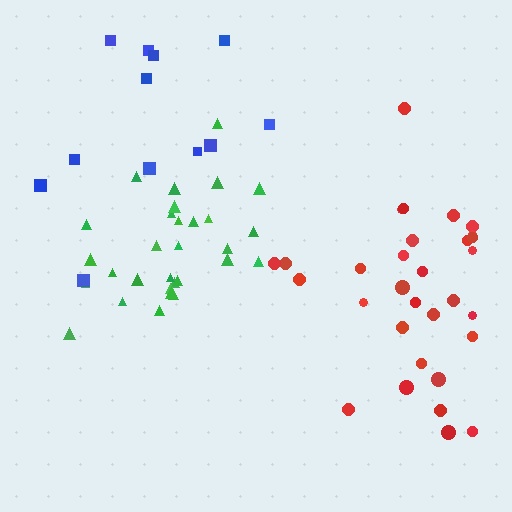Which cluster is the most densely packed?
Green.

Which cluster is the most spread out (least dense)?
Blue.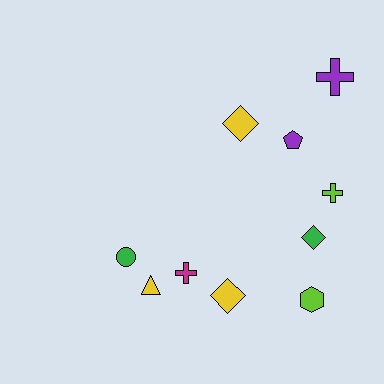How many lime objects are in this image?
There are 2 lime objects.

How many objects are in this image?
There are 10 objects.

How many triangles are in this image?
There is 1 triangle.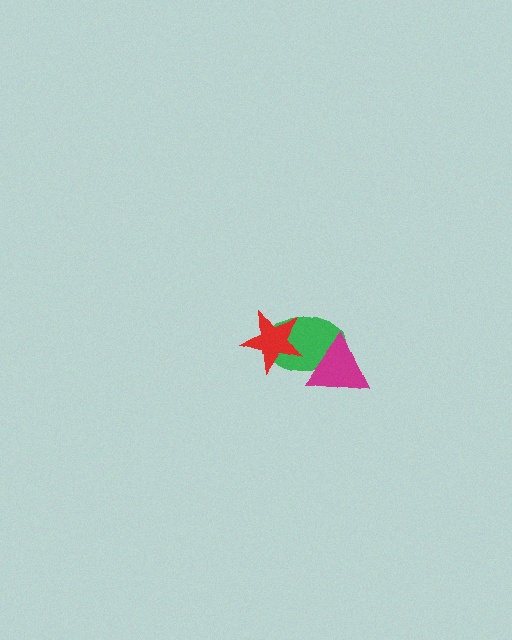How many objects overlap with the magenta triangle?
1 object overlaps with the magenta triangle.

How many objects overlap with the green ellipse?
2 objects overlap with the green ellipse.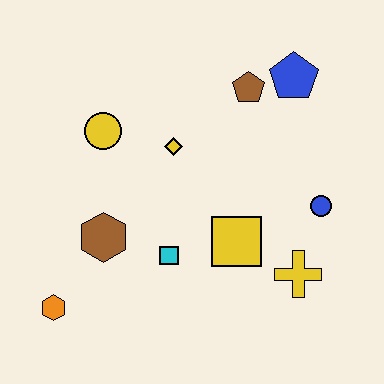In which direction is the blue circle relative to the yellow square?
The blue circle is to the right of the yellow square.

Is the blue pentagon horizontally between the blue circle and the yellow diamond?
Yes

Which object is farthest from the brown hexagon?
The blue pentagon is farthest from the brown hexagon.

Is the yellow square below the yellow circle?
Yes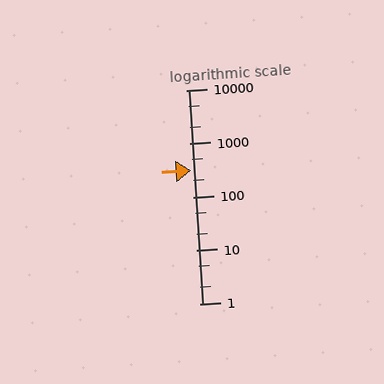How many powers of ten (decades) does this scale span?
The scale spans 4 decades, from 1 to 10000.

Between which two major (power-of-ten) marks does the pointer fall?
The pointer is between 100 and 1000.